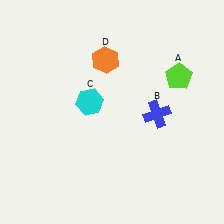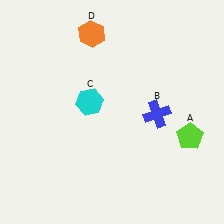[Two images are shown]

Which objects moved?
The objects that moved are: the lime pentagon (A), the orange hexagon (D).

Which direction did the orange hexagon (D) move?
The orange hexagon (D) moved up.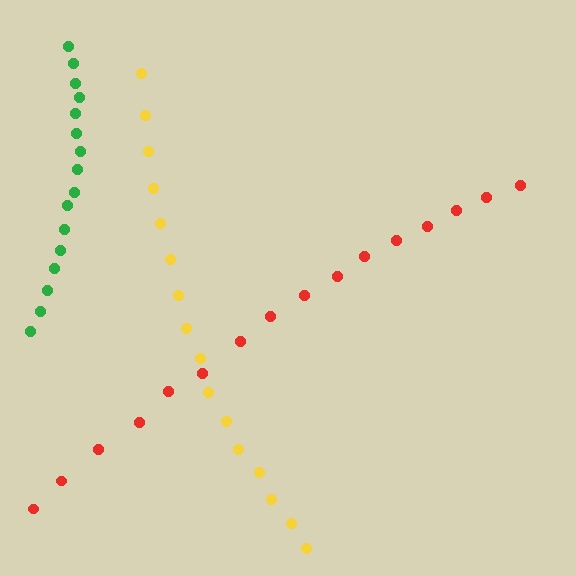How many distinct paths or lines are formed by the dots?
There are 3 distinct paths.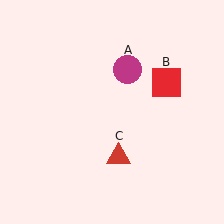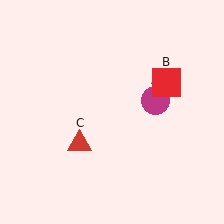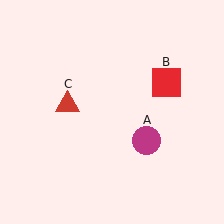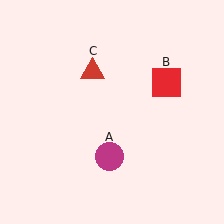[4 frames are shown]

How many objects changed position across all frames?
2 objects changed position: magenta circle (object A), red triangle (object C).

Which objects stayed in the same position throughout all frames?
Red square (object B) remained stationary.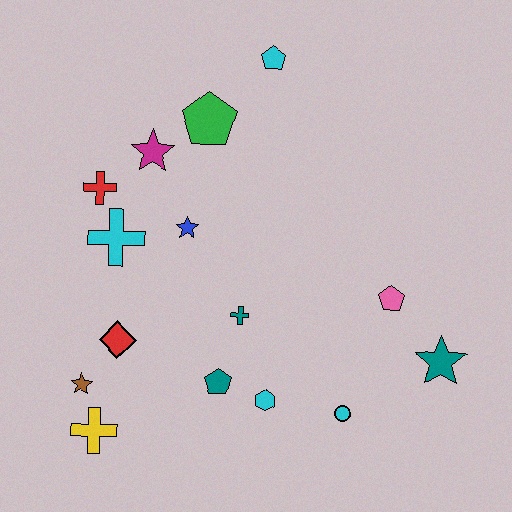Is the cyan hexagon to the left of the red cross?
No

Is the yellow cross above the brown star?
No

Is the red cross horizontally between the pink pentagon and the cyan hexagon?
No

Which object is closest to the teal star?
The pink pentagon is closest to the teal star.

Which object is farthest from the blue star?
The teal star is farthest from the blue star.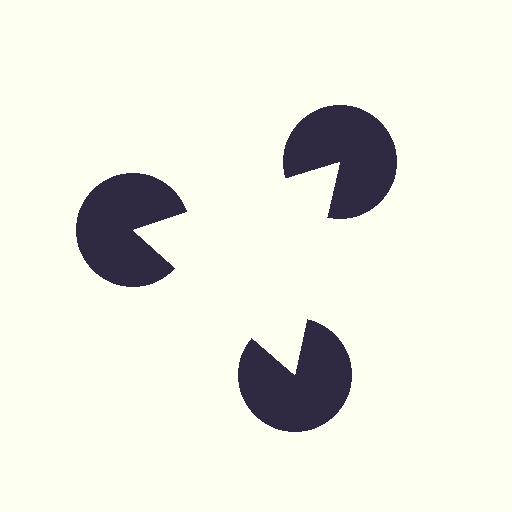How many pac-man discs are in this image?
There are 3 — one at each vertex of the illusory triangle.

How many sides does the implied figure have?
3 sides.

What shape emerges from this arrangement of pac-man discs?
An illusory triangle — its edges are inferred from the aligned wedge cuts in the pac-man discs, not physically drawn.